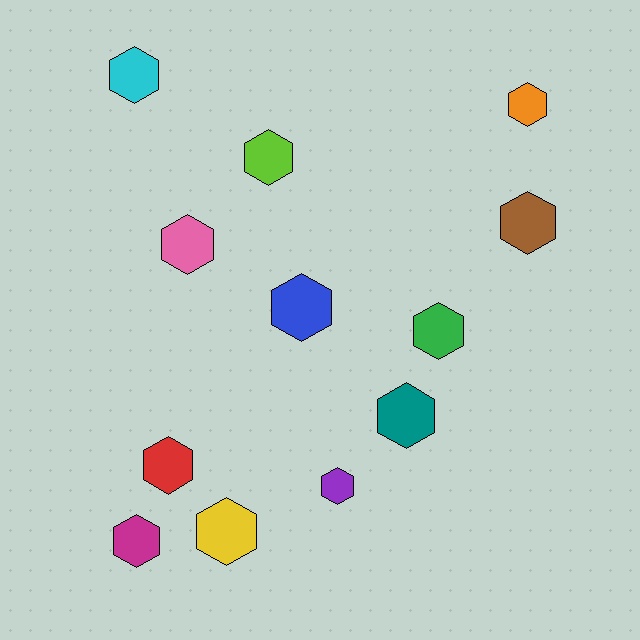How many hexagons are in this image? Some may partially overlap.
There are 12 hexagons.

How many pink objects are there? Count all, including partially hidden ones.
There is 1 pink object.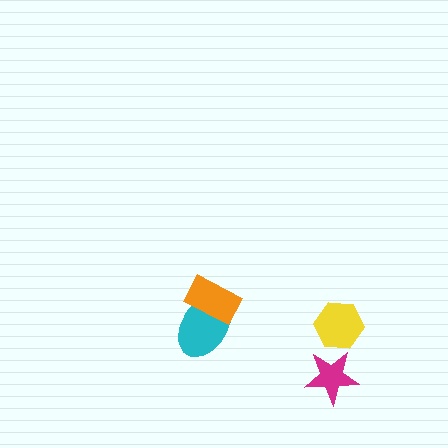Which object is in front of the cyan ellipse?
The orange rectangle is in front of the cyan ellipse.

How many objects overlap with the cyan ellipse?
1 object overlaps with the cyan ellipse.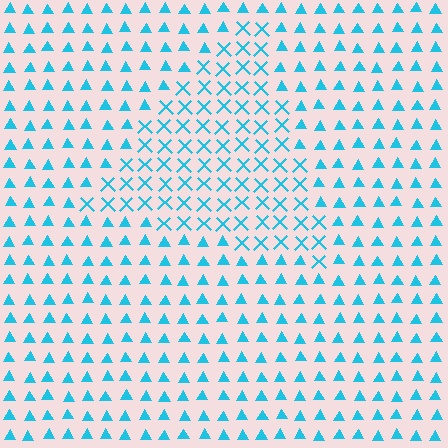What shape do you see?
I see a triangle.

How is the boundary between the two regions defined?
The boundary is defined by a change in element shape: X marks inside vs. triangles outside. All elements share the same color and spacing.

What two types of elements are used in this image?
The image uses X marks inside the triangle region and triangles outside it.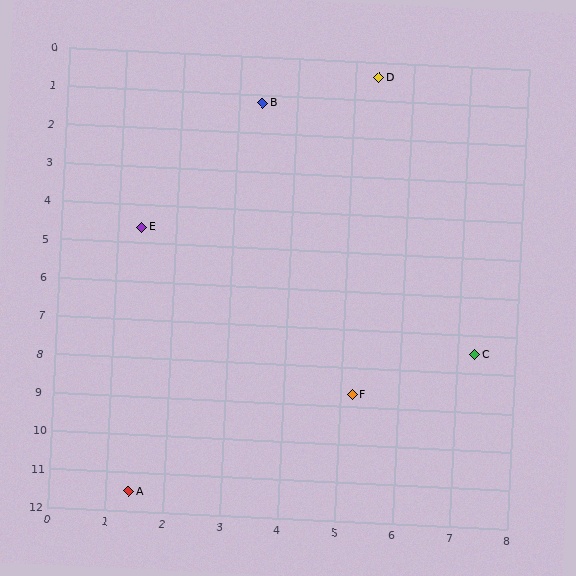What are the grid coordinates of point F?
Point F is at approximately (5.2, 8.7).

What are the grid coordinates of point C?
Point C is at approximately (7.3, 7.5).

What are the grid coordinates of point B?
Point B is at approximately (3.4, 1.2).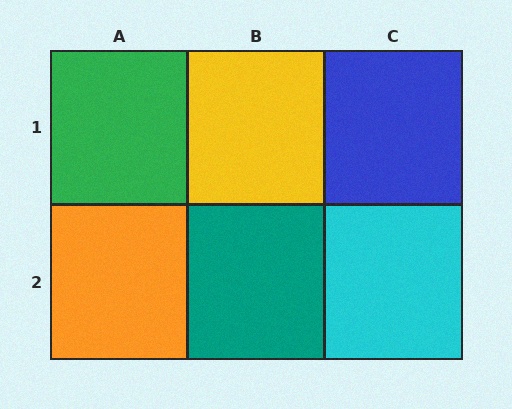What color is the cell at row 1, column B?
Yellow.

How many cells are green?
1 cell is green.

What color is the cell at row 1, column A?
Green.